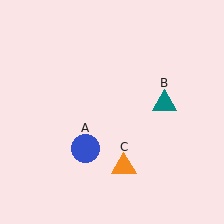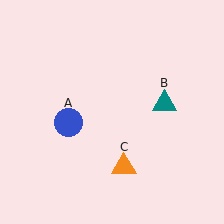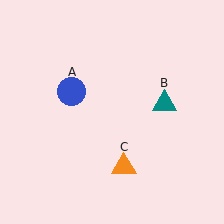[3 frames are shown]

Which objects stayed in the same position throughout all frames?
Teal triangle (object B) and orange triangle (object C) remained stationary.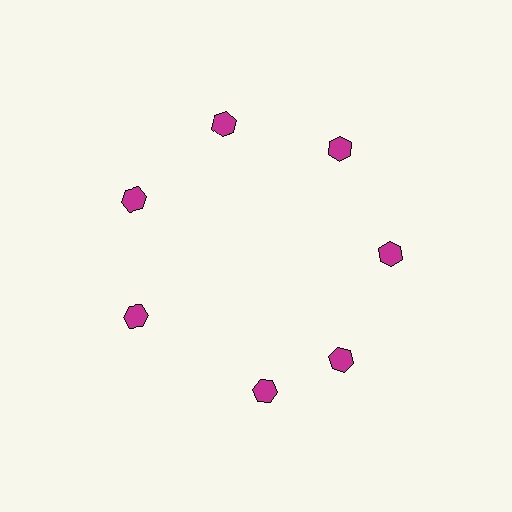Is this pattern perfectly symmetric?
No. The 7 magenta hexagons are arranged in a ring, but one element near the 6 o'clock position is rotated out of alignment along the ring, breaking the 7-fold rotational symmetry.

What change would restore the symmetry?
The symmetry would be restored by rotating it back into even spacing with its neighbors so that all 7 hexagons sit at equal angles and equal distance from the center.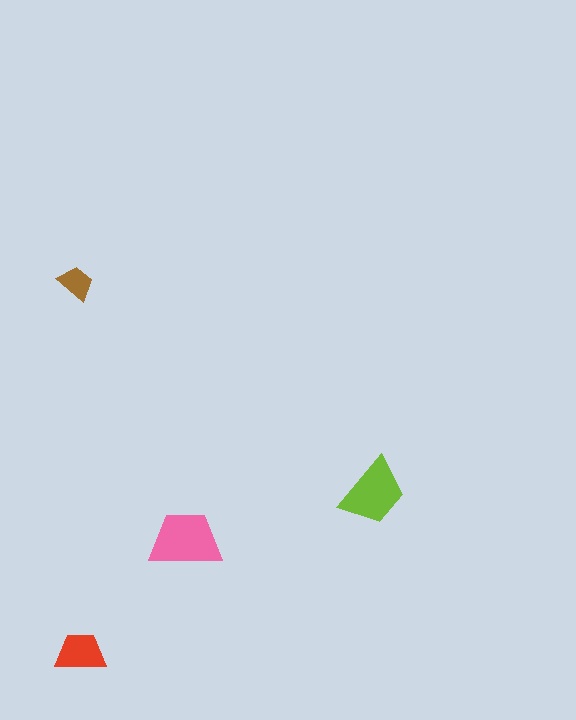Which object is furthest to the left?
The brown trapezoid is leftmost.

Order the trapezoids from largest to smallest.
the pink one, the lime one, the red one, the brown one.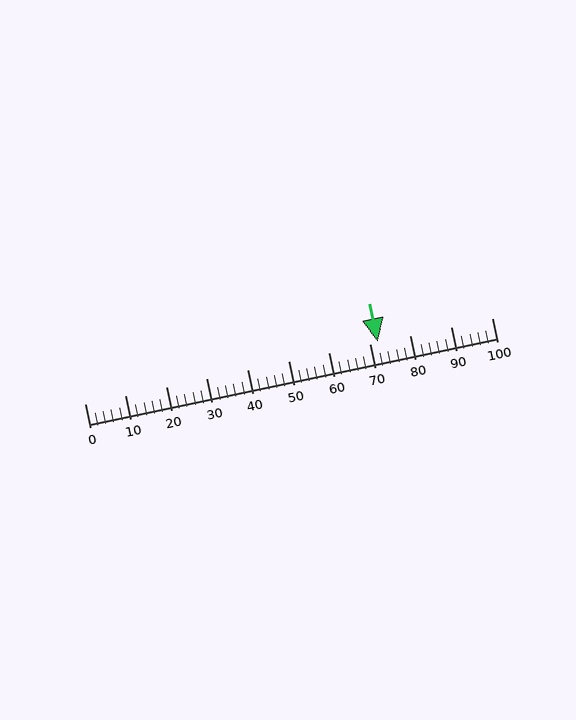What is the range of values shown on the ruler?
The ruler shows values from 0 to 100.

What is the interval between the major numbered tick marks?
The major tick marks are spaced 10 units apart.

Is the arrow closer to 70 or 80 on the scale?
The arrow is closer to 70.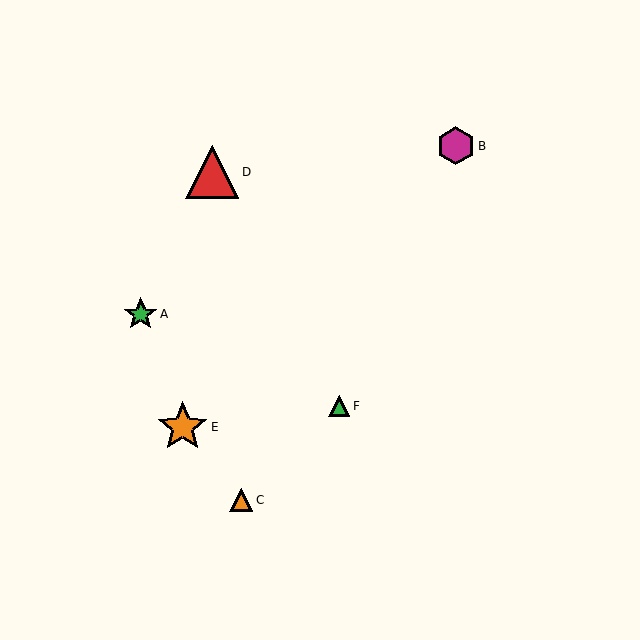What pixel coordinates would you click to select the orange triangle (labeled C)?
Click at (241, 500) to select the orange triangle C.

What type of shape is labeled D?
Shape D is a red triangle.